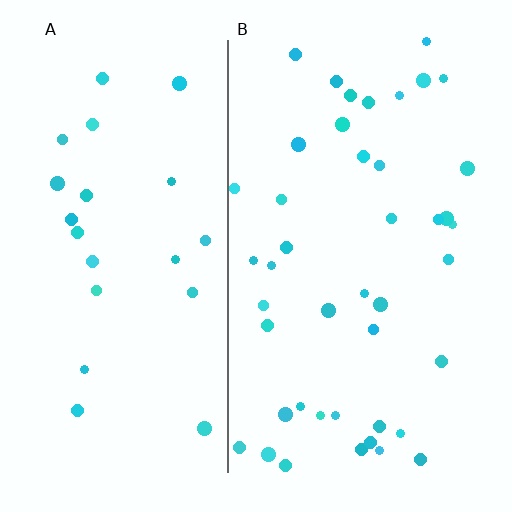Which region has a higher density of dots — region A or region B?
B (the right).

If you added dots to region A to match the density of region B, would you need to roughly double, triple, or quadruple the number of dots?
Approximately double.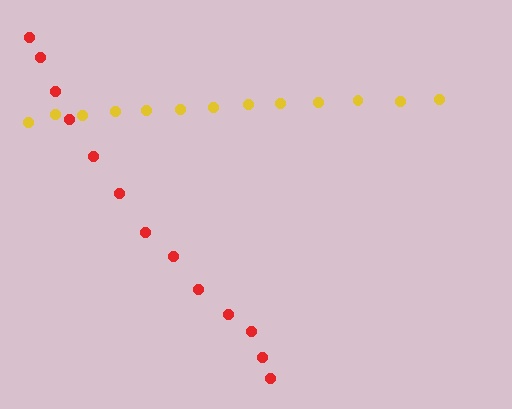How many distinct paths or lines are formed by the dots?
There are 2 distinct paths.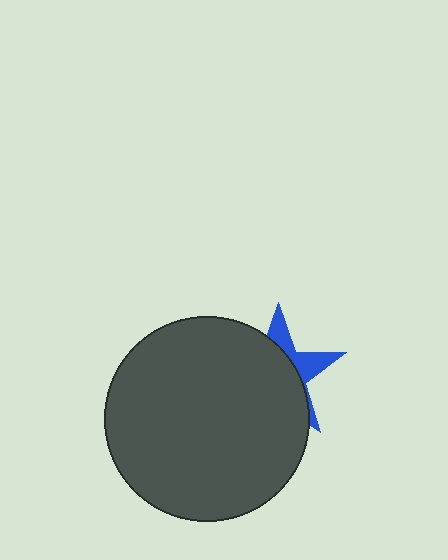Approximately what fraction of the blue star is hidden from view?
Roughly 69% of the blue star is hidden behind the dark gray circle.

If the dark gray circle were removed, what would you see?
You would see the complete blue star.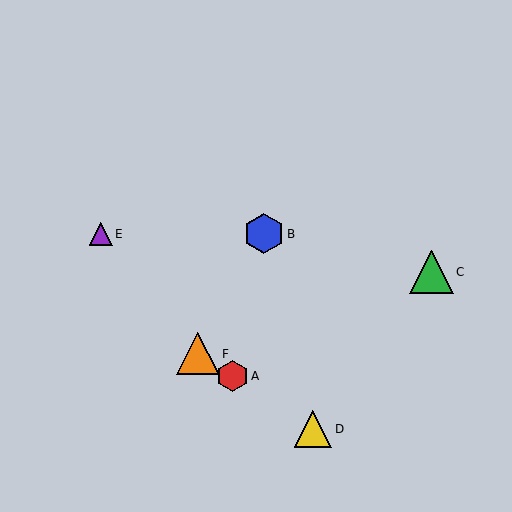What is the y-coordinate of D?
Object D is at y≈429.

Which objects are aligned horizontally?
Objects B, E are aligned horizontally.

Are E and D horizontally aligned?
No, E is at y≈234 and D is at y≈429.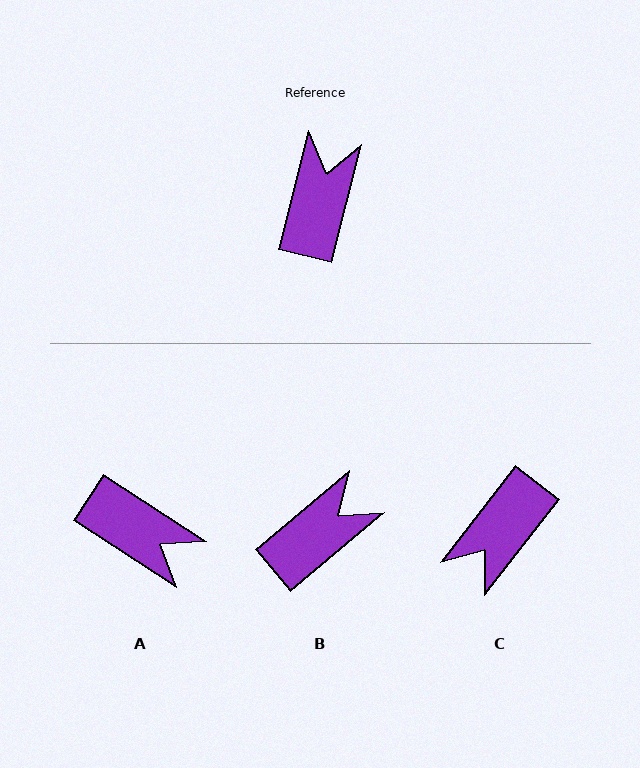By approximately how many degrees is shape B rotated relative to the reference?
Approximately 36 degrees clockwise.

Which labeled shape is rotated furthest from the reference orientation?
C, about 156 degrees away.